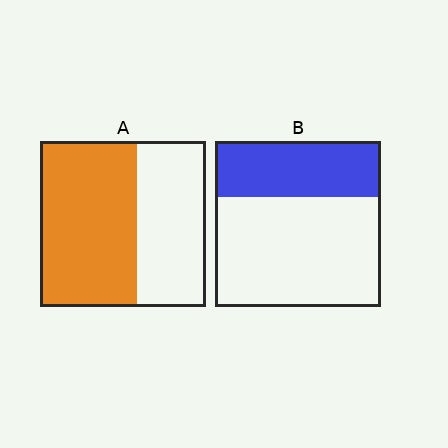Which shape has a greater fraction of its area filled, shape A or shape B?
Shape A.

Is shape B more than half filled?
No.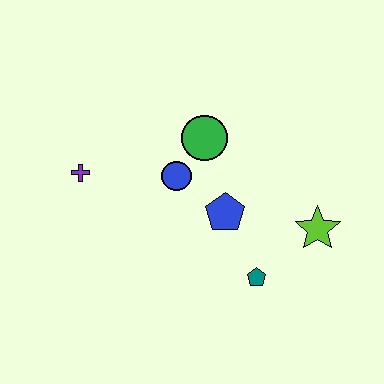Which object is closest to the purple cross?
The blue circle is closest to the purple cross.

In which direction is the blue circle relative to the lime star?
The blue circle is to the left of the lime star.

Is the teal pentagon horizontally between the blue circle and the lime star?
Yes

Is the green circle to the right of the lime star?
No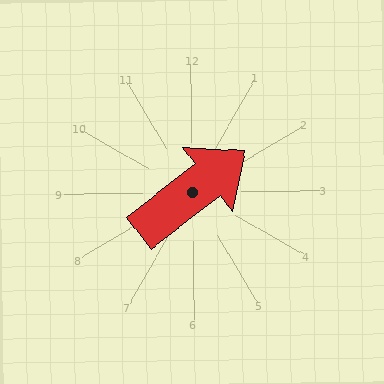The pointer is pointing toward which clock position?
Roughly 2 o'clock.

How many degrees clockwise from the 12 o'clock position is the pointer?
Approximately 53 degrees.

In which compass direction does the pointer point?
Northeast.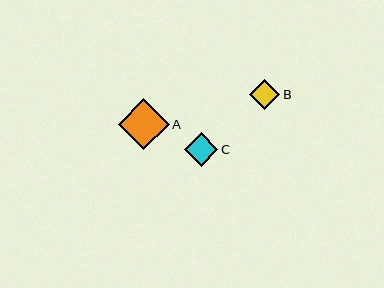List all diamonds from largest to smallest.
From largest to smallest: A, C, B.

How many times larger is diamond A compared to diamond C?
Diamond A is approximately 1.5 times the size of diamond C.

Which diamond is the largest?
Diamond A is the largest with a size of approximately 51 pixels.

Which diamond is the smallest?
Diamond B is the smallest with a size of approximately 30 pixels.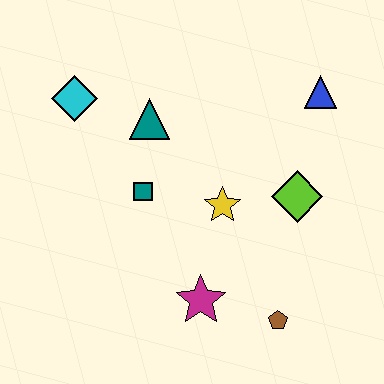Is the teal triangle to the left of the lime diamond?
Yes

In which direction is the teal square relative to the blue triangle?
The teal square is to the left of the blue triangle.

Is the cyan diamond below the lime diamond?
No